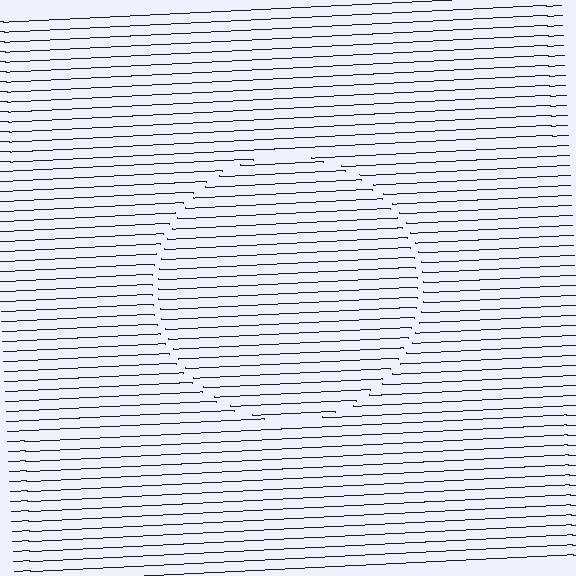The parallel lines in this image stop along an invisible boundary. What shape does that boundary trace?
An illusory circle. The interior of the shape contains the same grating, shifted by half a period — the contour is defined by the phase discontinuity where line-ends from the inner and outer gratings abut.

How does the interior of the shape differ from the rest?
The interior of the shape contains the same grating, shifted by half a period — the contour is defined by the phase discontinuity where line-ends from the inner and outer gratings abut.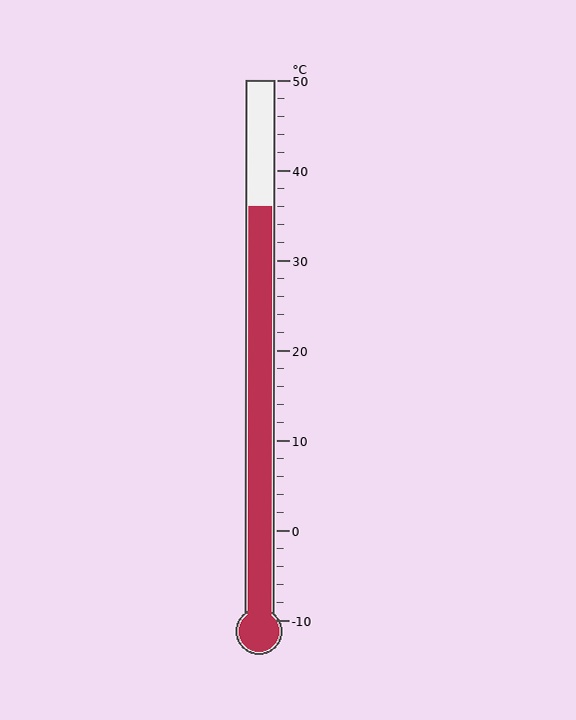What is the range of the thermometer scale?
The thermometer scale ranges from -10°C to 50°C.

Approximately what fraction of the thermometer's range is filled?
The thermometer is filled to approximately 75% of its range.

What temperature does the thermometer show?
The thermometer shows approximately 36°C.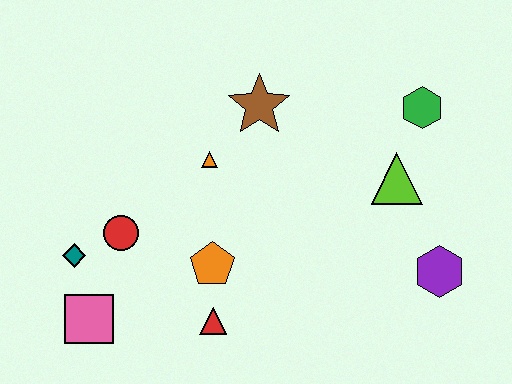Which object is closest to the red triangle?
The orange pentagon is closest to the red triangle.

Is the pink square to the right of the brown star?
No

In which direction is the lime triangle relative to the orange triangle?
The lime triangle is to the right of the orange triangle.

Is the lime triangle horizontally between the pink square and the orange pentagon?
No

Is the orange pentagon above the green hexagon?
No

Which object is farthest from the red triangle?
The green hexagon is farthest from the red triangle.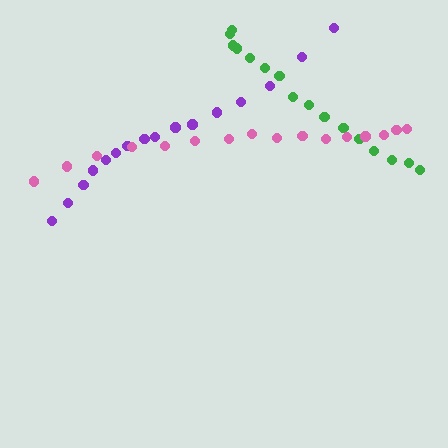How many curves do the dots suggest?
There are 3 distinct paths.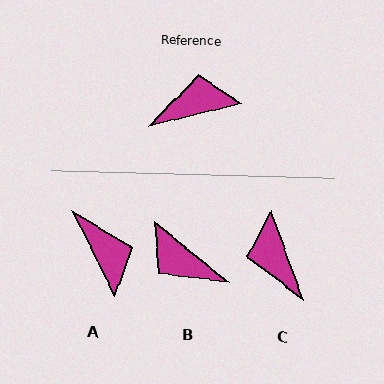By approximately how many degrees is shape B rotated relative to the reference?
Approximately 128 degrees counter-clockwise.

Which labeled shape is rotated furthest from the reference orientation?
B, about 128 degrees away.